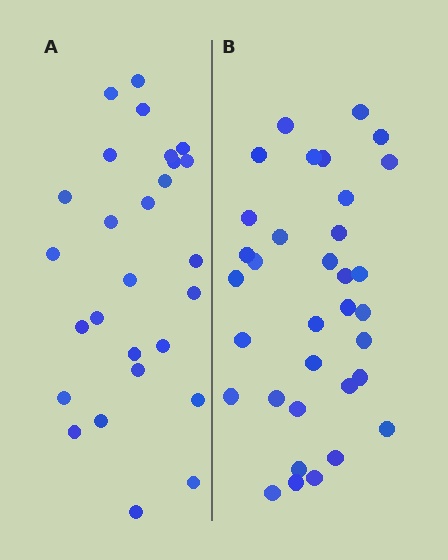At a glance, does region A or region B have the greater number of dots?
Region B (the right region) has more dots.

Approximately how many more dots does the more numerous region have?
Region B has roughly 8 or so more dots than region A.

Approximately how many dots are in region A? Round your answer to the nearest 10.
About 30 dots. (The exact count is 27, which rounds to 30.)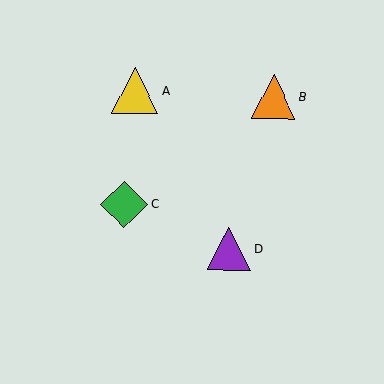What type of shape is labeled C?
Shape C is a green diamond.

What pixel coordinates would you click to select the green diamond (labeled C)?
Click at (124, 204) to select the green diamond C.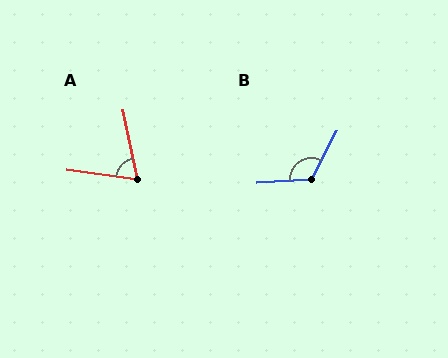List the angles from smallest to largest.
A (70°), B (122°).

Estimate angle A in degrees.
Approximately 70 degrees.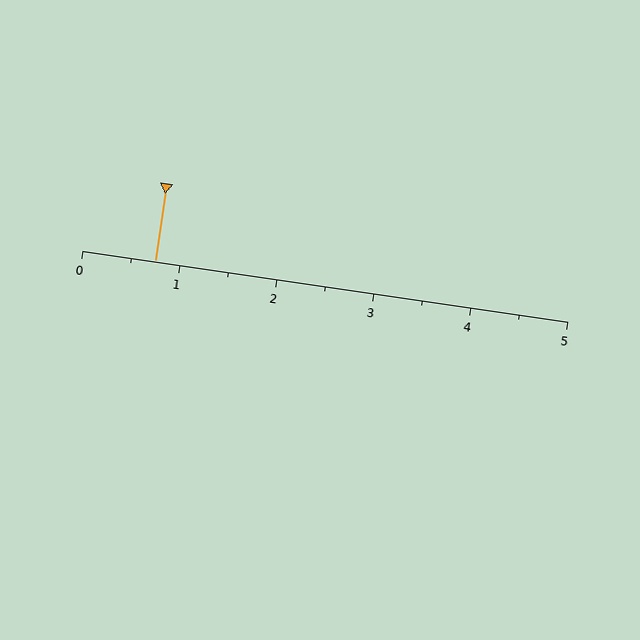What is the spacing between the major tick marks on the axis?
The major ticks are spaced 1 apart.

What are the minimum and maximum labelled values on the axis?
The axis runs from 0 to 5.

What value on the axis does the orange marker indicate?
The marker indicates approximately 0.8.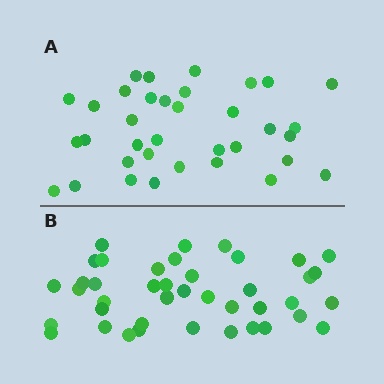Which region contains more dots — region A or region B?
Region B (the bottom region) has more dots.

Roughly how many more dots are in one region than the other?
Region B has about 6 more dots than region A.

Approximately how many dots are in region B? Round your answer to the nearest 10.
About 40 dots. (The exact count is 41, which rounds to 40.)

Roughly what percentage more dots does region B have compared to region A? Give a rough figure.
About 15% more.